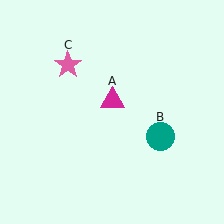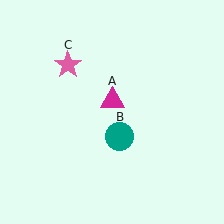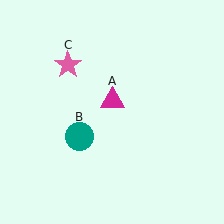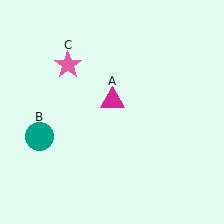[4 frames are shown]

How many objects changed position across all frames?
1 object changed position: teal circle (object B).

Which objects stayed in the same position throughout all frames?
Magenta triangle (object A) and pink star (object C) remained stationary.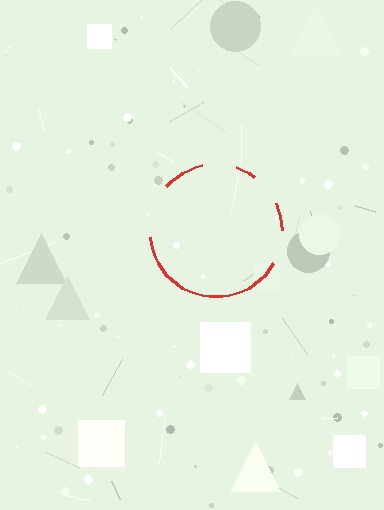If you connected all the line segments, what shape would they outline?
They would outline a circle.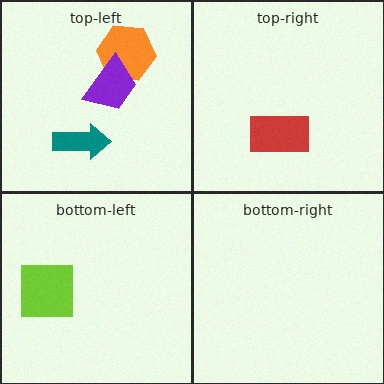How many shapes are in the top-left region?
3.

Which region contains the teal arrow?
The top-left region.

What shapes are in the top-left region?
The teal arrow, the orange hexagon, the purple trapezoid.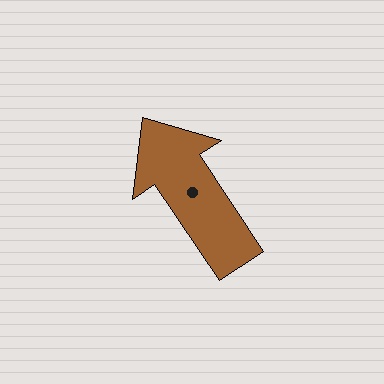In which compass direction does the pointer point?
Northwest.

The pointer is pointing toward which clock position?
Roughly 11 o'clock.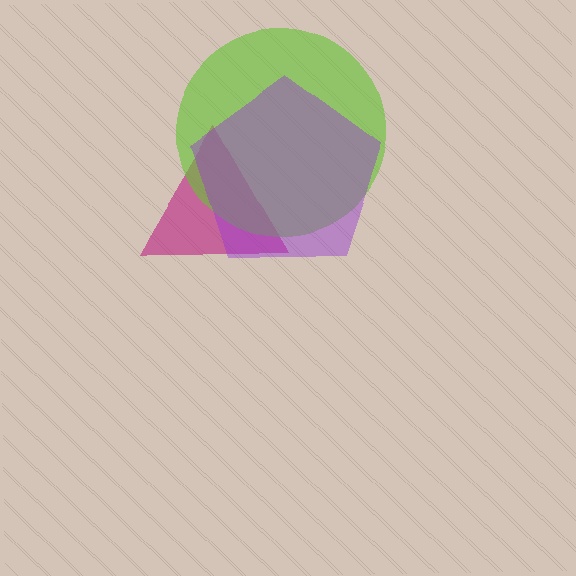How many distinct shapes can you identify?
There are 3 distinct shapes: a magenta triangle, a lime circle, a purple pentagon.